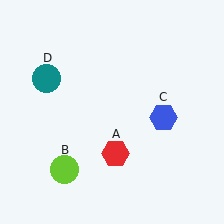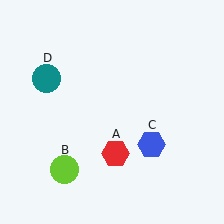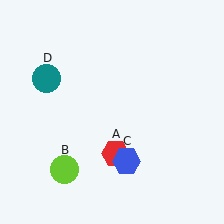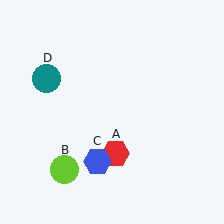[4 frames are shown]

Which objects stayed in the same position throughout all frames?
Red hexagon (object A) and lime circle (object B) and teal circle (object D) remained stationary.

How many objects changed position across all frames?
1 object changed position: blue hexagon (object C).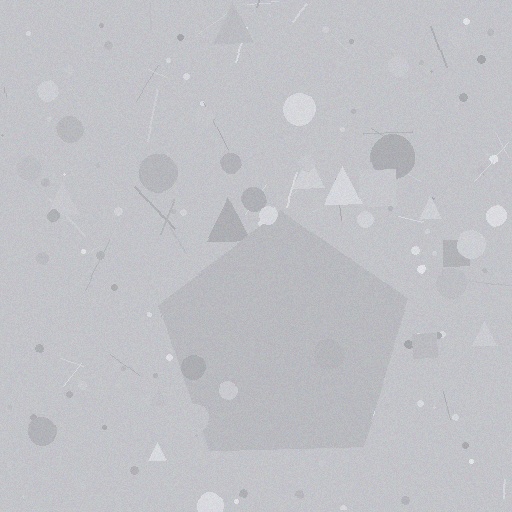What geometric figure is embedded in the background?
A pentagon is embedded in the background.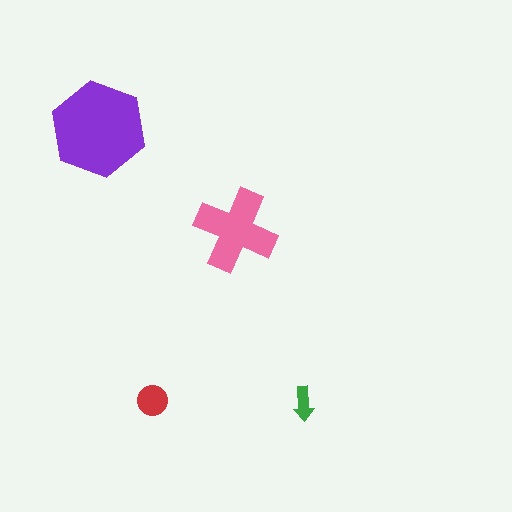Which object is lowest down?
The green arrow is bottommost.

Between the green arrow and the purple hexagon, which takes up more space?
The purple hexagon.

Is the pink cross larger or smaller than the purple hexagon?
Smaller.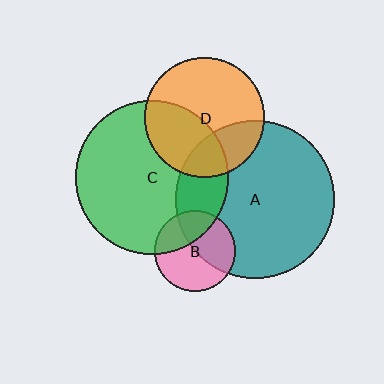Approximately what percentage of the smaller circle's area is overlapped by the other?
Approximately 45%.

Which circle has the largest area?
Circle A (teal).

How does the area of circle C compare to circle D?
Approximately 1.6 times.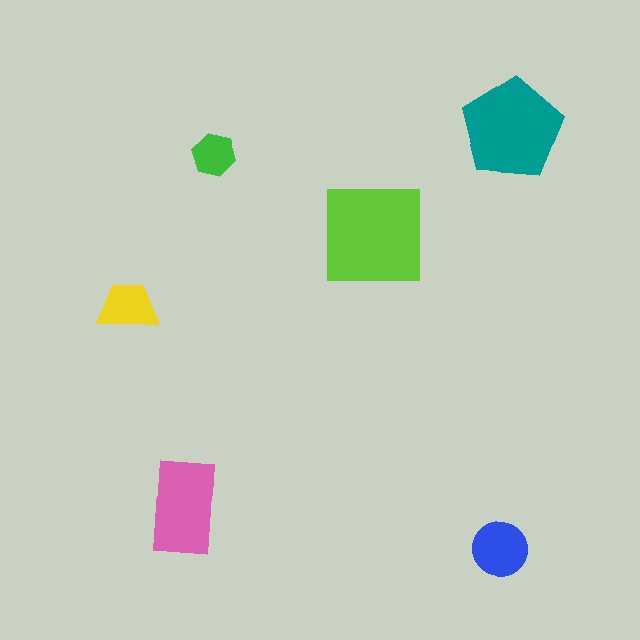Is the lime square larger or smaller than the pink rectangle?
Larger.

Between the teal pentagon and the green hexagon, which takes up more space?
The teal pentagon.